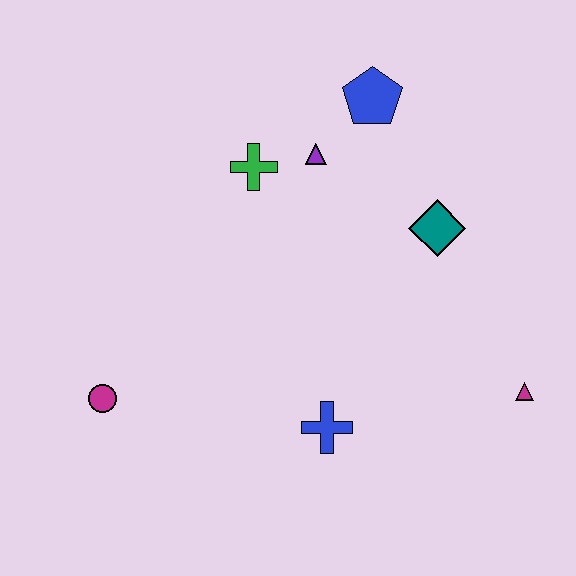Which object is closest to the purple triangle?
The green cross is closest to the purple triangle.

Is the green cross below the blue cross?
No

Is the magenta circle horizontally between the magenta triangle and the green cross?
No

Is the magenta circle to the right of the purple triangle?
No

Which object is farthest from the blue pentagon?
The magenta circle is farthest from the blue pentagon.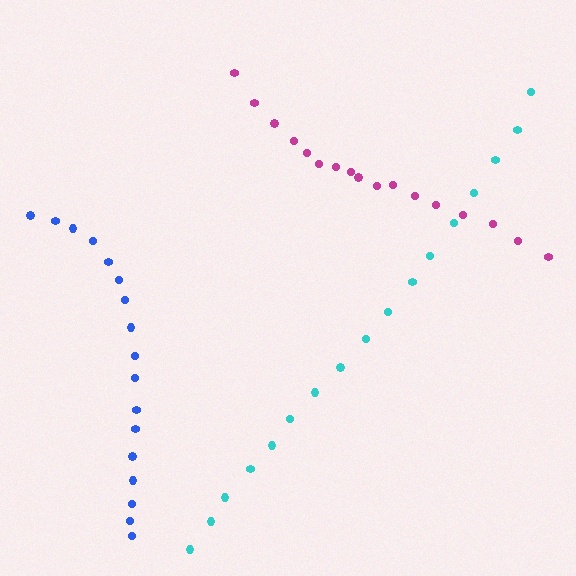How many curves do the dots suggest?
There are 3 distinct paths.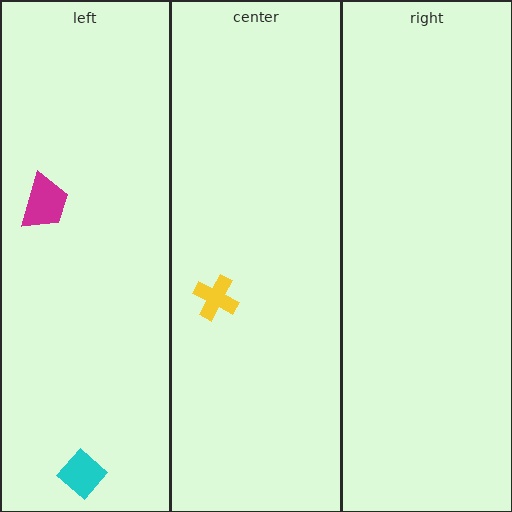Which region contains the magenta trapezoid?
The left region.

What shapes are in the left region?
The cyan diamond, the magenta trapezoid.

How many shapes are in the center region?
1.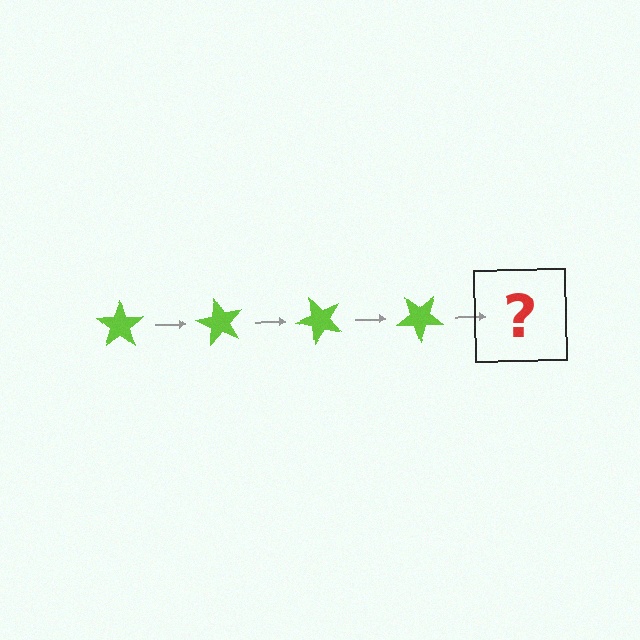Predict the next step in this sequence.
The next step is a lime star rotated 240 degrees.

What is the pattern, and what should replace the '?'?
The pattern is that the star rotates 60 degrees each step. The '?' should be a lime star rotated 240 degrees.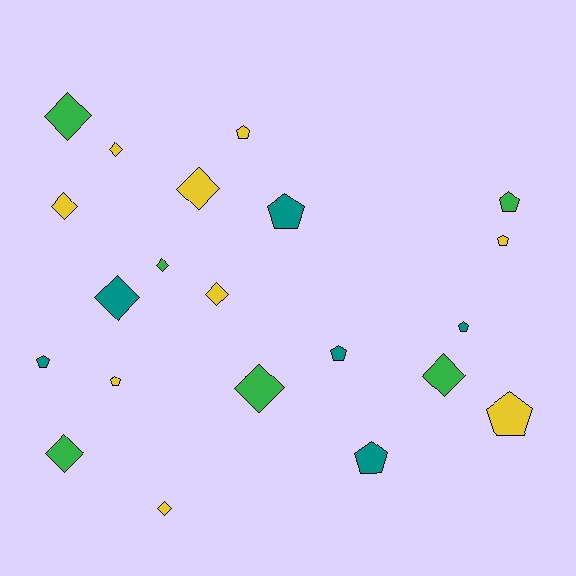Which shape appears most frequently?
Diamond, with 11 objects.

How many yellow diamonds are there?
There are 5 yellow diamonds.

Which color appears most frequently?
Yellow, with 9 objects.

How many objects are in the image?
There are 21 objects.